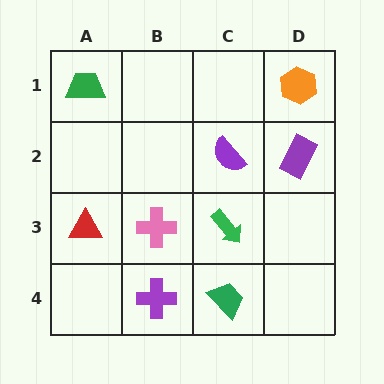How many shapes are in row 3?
3 shapes.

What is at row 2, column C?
A purple semicircle.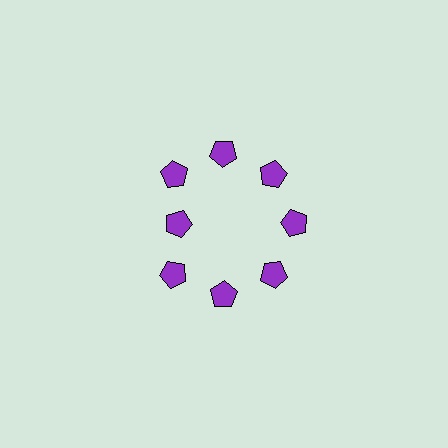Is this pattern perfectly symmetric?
No. The 8 purple pentagons are arranged in a ring, but one element near the 9 o'clock position is pulled inward toward the center, breaking the 8-fold rotational symmetry.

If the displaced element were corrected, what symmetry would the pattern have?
It would have 8-fold rotational symmetry — the pattern would map onto itself every 45 degrees.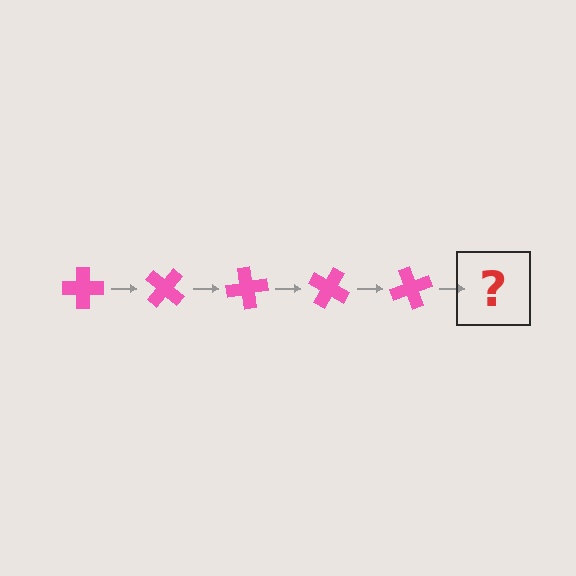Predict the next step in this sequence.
The next step is a pink cross rotated 200 degrees.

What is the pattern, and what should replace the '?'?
The pattern is that the cross rotates 40 degrees each step. The '?' should be a pink cross rotated 200 degrees.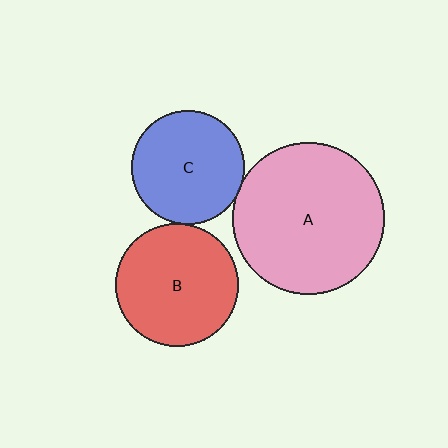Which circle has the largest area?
Circle A (pink).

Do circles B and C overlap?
Yes.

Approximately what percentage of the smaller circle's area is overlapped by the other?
Approximately 5%.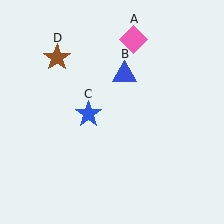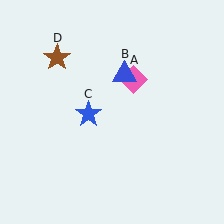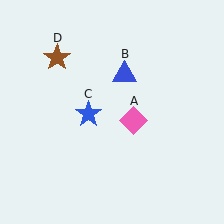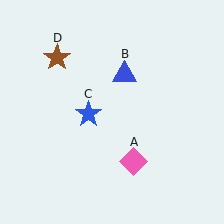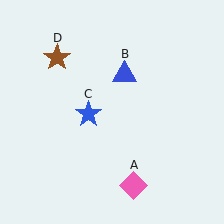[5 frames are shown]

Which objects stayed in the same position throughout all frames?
Blue triangle (object B) and blue star (object C) and brown star (object D) remained stationary.